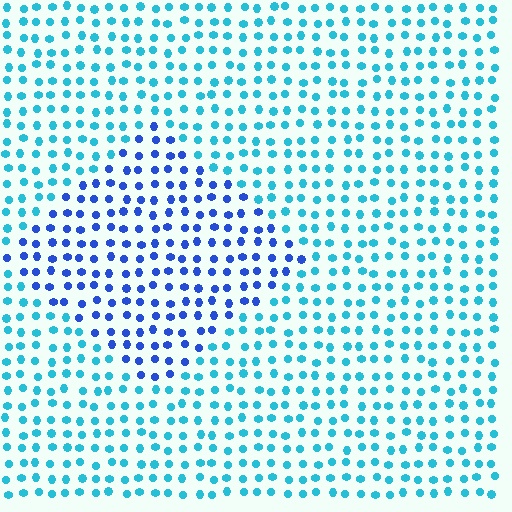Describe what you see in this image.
The image is filled with small cyan elements in a uniform arrangement. A diamond-shaped region is visible where the elements are tinted to a slightly different hue, forming a subtle color boundary.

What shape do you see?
I see a diamond.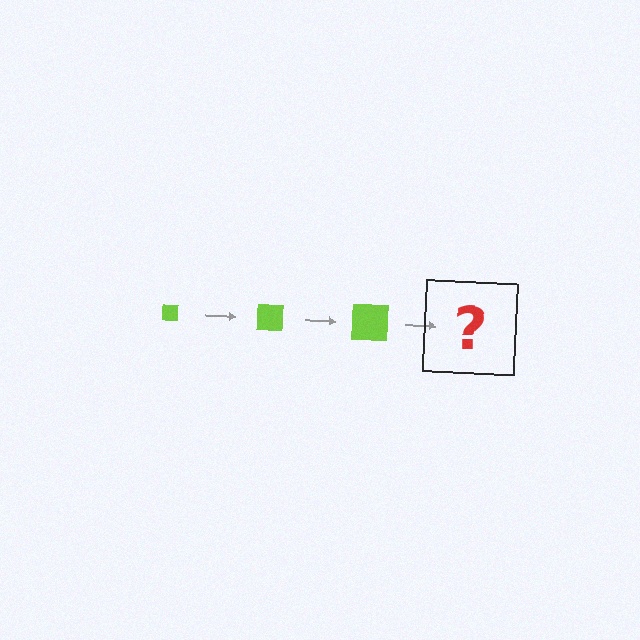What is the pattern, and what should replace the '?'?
The pattern is that the square gets progressively larger each step. The '?' should be a lime square, larger than the previous one.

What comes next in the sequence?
The next element should be a lime square, larger than the previous one.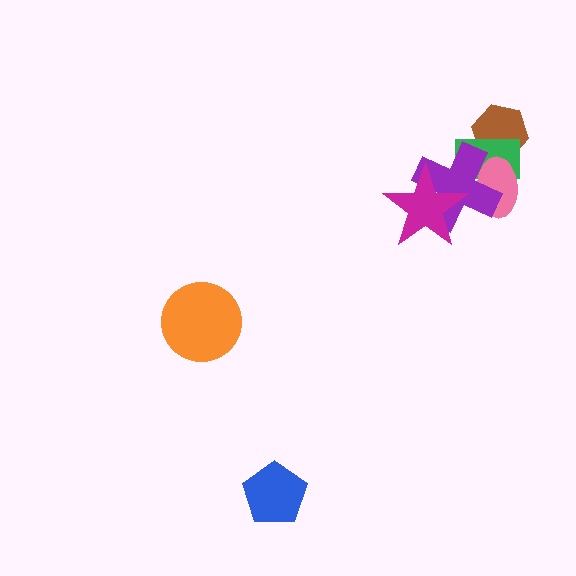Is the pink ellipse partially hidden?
Yes, it is partially covered by another shape.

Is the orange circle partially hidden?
No, no other shape covers it.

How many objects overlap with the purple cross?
3 objects overlap with the purple cross.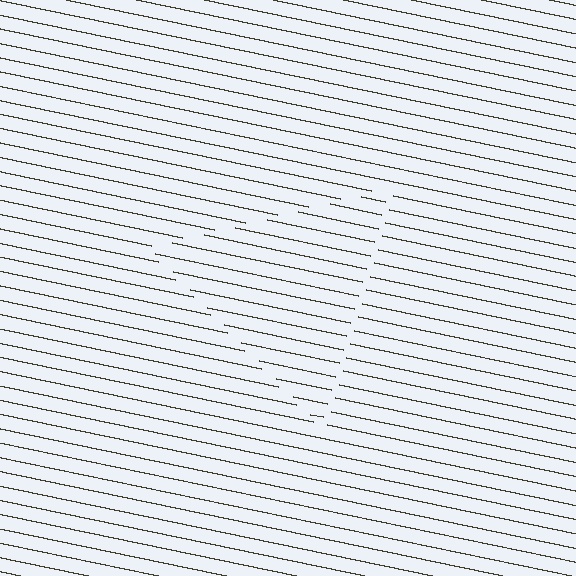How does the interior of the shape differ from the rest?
The interior of the shape contains the same grating, shifted by half a period — the contour is defined by the phase discontinuity where line-ends from the inner and outer gratings abut.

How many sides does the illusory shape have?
3 sides — the line-ends trace a triangle.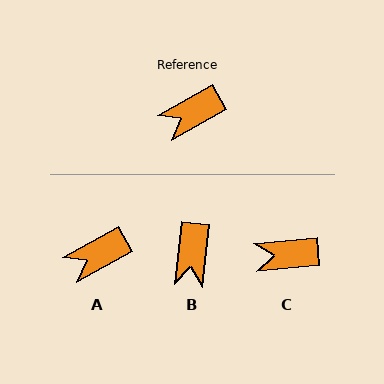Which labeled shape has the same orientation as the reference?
A.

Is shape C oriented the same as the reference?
No, it is off by about 24 degrees.